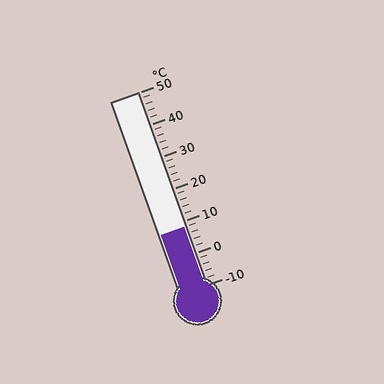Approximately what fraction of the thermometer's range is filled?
The thermometer is filled to approximately 30% of its range.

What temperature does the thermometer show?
The thermometer shows approximately 8°C.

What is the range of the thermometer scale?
The thermometer scale ranges from -10°C to 50°C.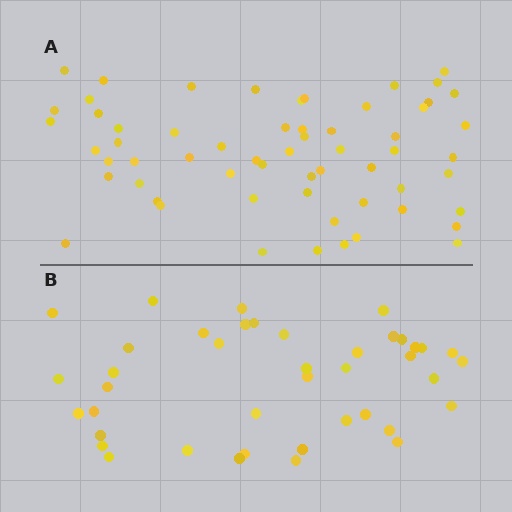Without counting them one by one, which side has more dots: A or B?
Region A (the top region) has more dots.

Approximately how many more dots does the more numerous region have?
Region A has approximately 20 more dots than region B.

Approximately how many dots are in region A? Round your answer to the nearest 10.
About 60 dots.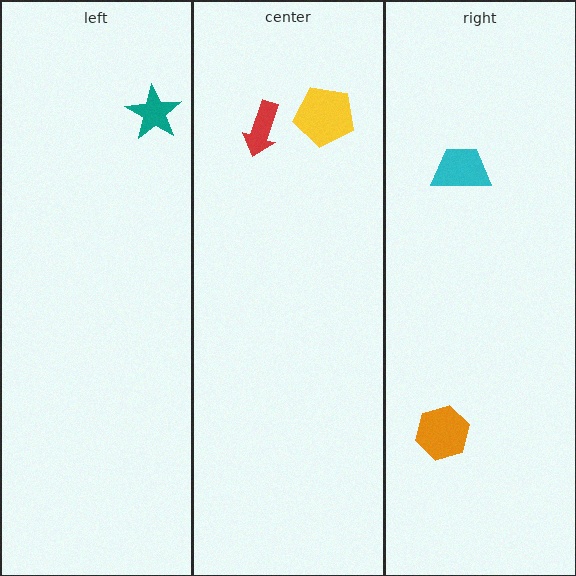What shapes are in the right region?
The cyan trapezoid, the orange hexagon.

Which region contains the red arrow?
The center region.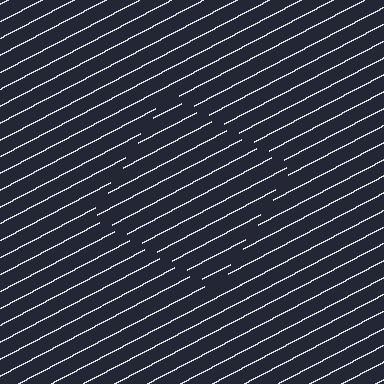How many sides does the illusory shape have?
4 sides — the line-ends trace a square.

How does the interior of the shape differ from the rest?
The interior of the shape contains the same grating, shifted by half a period — the contour is defined by the phase discontinuity where line-ends from the inner and outer gratings abut.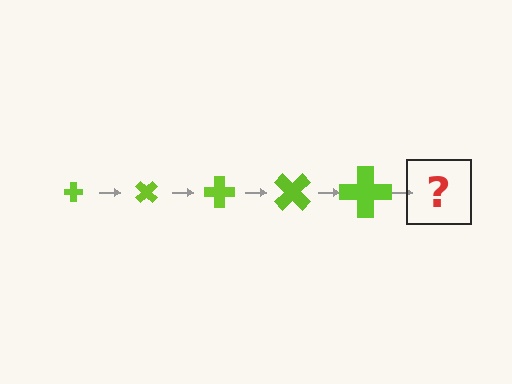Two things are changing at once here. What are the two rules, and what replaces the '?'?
The two rules are that the cross grows larger each step and it rotates 45 degrees each step. The '?' should be a cross, larger than the previous one and rotated 225 degrees from the start.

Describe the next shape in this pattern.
It should be a cross, larger than the previous one and rotated 225 degrees from the start.